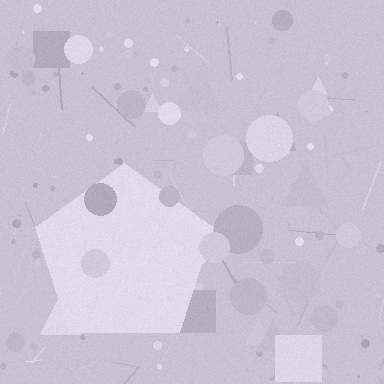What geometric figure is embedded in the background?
A pentagon is embedded in the background.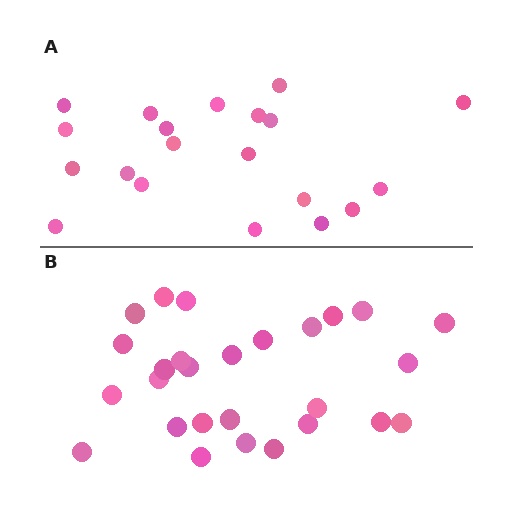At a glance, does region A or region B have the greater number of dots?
Region B (the bottom region) has more dots.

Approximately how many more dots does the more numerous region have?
Region B has roughly 8 or so more dots than region A.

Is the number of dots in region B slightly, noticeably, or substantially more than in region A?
Region B has noticeably more, but not dramatically so. The ratio is roughly 1.4 to 1.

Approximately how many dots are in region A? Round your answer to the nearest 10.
About 20 dots.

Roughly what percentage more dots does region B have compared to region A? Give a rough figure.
About 35% more.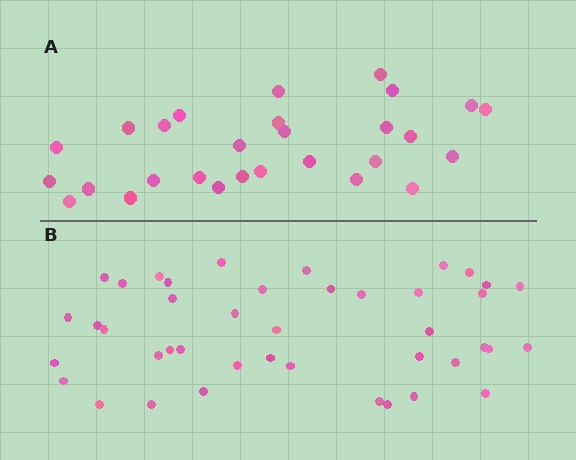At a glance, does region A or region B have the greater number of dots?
Region B (the bottom region) has more dots.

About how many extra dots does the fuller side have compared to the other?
Region B has approximately 15 more dots than region A.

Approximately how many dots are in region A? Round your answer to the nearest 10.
About 30 dots. (The exact count is 28, which rounds to 30.)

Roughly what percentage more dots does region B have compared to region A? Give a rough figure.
About 50% more.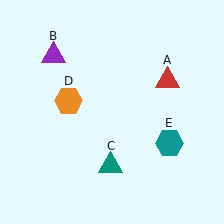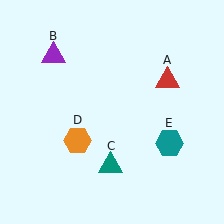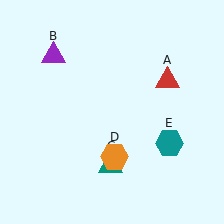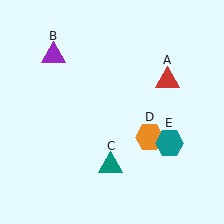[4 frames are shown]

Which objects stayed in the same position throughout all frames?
Red triangle (object A) and purple triangle (object B) and teal triangle (object C) and teal hexagon (object E) remained stationary.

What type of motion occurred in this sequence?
The orange hexagon (object D) rotated counterclockwise around the center of the scene.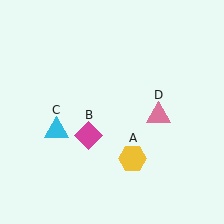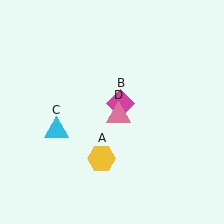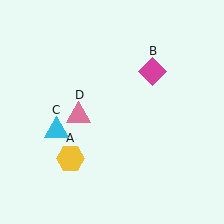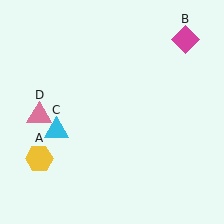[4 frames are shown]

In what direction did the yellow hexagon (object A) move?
The yellow hexagon (object A) moved left.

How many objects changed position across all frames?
3 objects changed position: yellow hexagon (object A), magenta diamond (object B), pink triangle (object D).